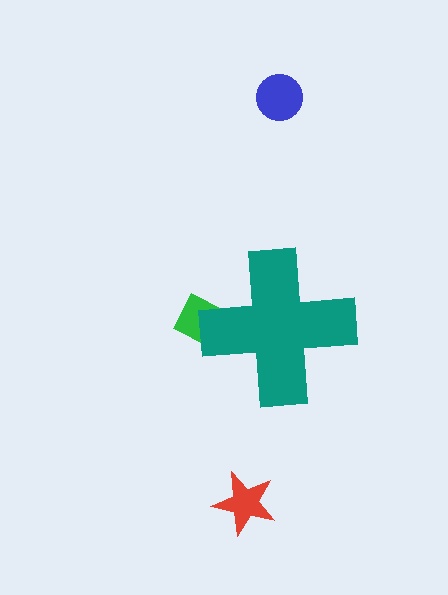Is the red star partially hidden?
No, the red star is fully visible.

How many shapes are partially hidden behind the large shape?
1 shape is partially hidden.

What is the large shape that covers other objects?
A teal cross.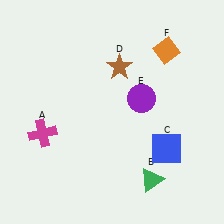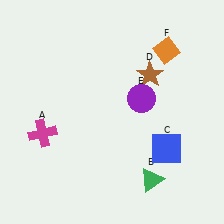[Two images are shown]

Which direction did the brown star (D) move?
The brown star (D) moved right.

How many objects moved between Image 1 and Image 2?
1 object moved between the two images.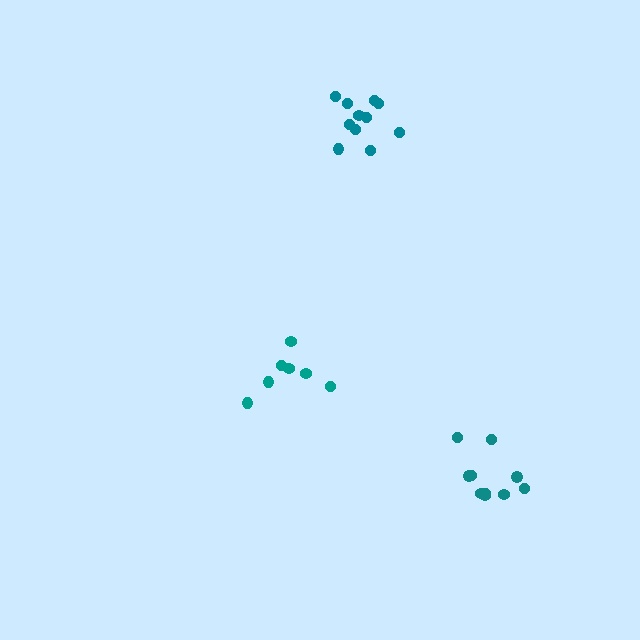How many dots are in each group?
Group 1: 10 dots, Group 2: 7 dots, Group 3: 11 dots (28 total).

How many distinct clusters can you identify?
There are 3 distinct clusters.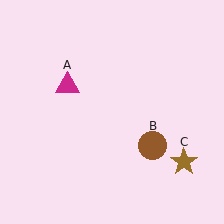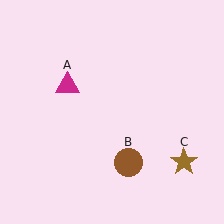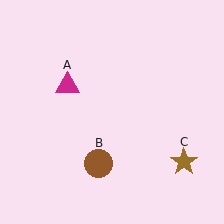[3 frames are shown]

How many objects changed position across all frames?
1 object changed position: brown circle (object B).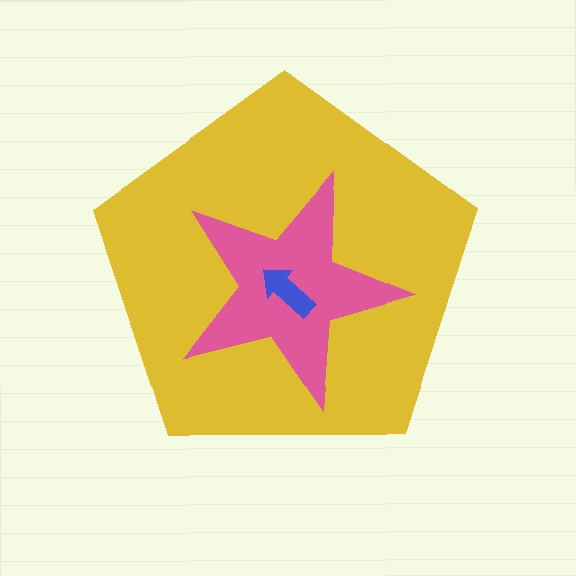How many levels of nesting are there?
3.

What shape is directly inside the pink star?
The blue arrow.